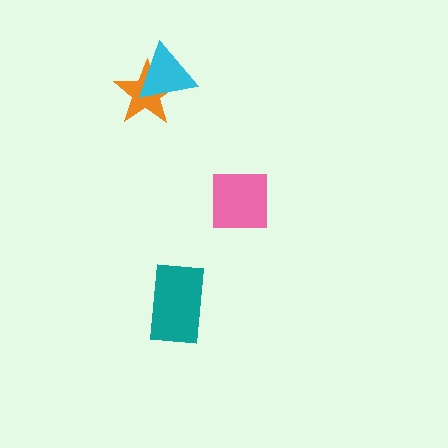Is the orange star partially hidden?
Yes, it is partially covered by another shape.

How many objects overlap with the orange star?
1 object overlaps with the orange star.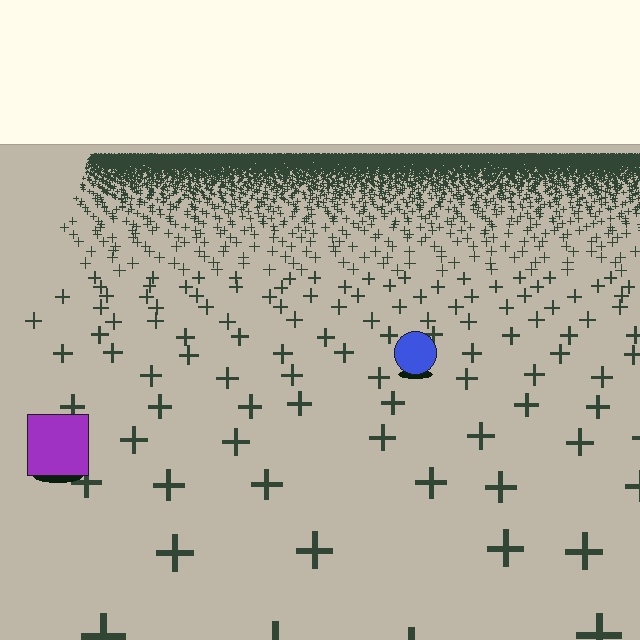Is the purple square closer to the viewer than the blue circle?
Yes. The purple square is closer — you can tell from the texture gradient: the ground texture is coarser near it.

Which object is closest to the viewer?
The purple square is closest. The texture marks near it are larger and more spread out.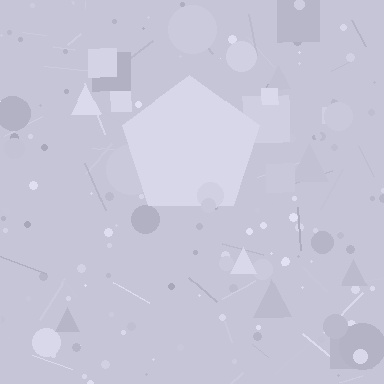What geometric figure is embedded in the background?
A pentagon is embedded in the background.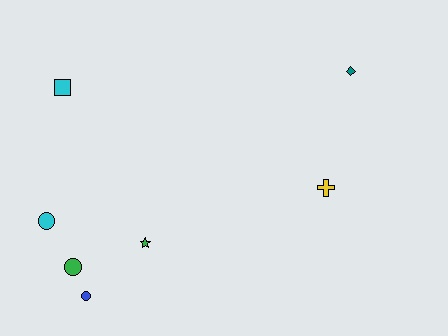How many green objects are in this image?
There are 2 green objects.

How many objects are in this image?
There are 7 objects.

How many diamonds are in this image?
There is 1 diamond.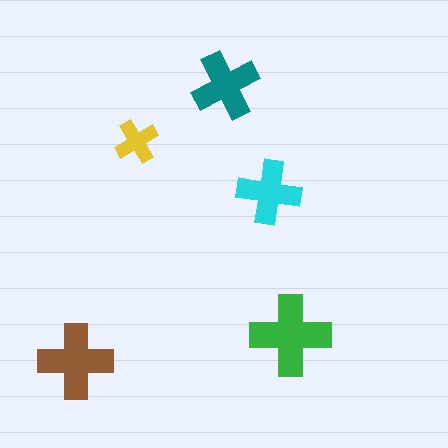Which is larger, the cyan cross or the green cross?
The green one.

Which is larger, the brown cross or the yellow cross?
The brown one.